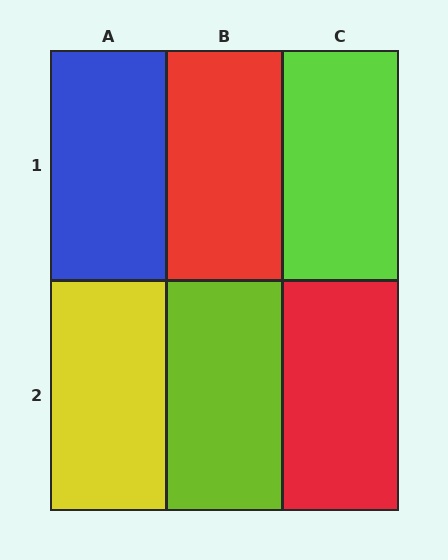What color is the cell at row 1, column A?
Blue.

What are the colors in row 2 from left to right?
Yellow, lime, red.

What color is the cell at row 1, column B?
Red.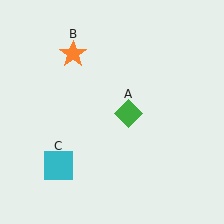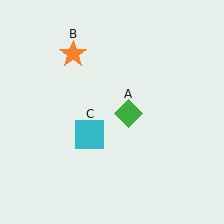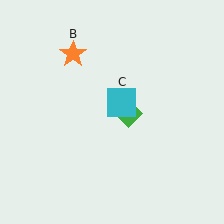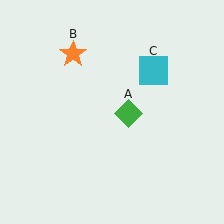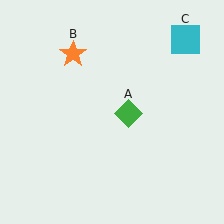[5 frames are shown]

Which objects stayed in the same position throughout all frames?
Green diamond (object A) and orange star (object B) remained stationary.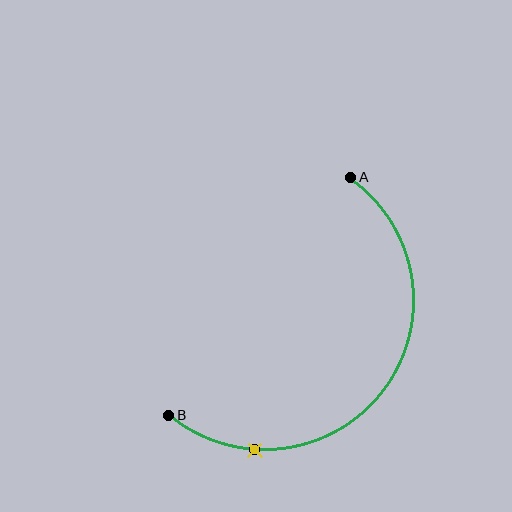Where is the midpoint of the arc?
The arc midpoint is the point on the curve farthest from the straight line joining A and B. It sits below and to the right of that line.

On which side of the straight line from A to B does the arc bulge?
The arc bulges below and to the right of the straight line connecting A and B.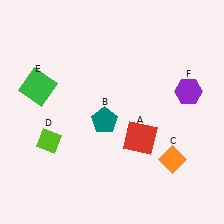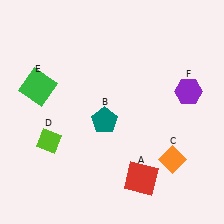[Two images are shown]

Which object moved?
The red square (A) moved down.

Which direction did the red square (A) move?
The red square (A) moved down.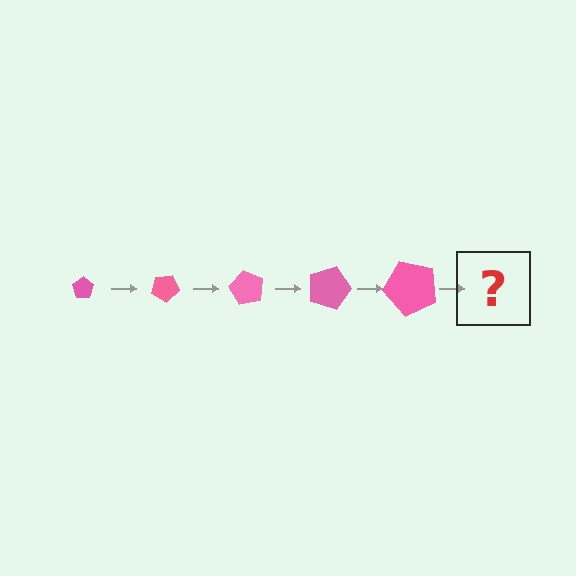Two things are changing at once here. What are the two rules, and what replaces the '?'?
The two rules are that the pentagon grows larger each step and it rotates 30 degrees each step. The '?' should be a pentagon, larger than the previous one and rotated 150 degrees from the start.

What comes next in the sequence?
The next element should be a pentagon, larger than the previous one and rotated 150 degrees from the start.